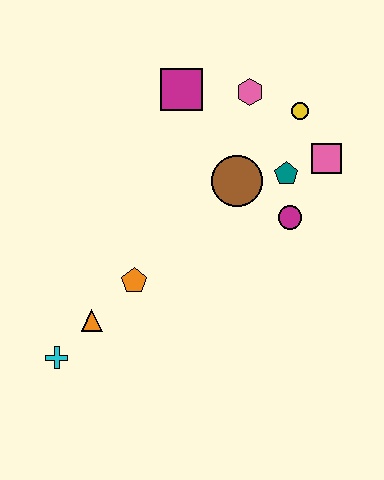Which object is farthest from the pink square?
The cyan cross is farthest from the pink square.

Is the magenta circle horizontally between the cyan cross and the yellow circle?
Yes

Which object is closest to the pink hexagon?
The yellow circle is closest to the pink hexagon.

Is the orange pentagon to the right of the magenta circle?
No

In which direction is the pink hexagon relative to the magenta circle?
The pink hexagon is above the magenta circle.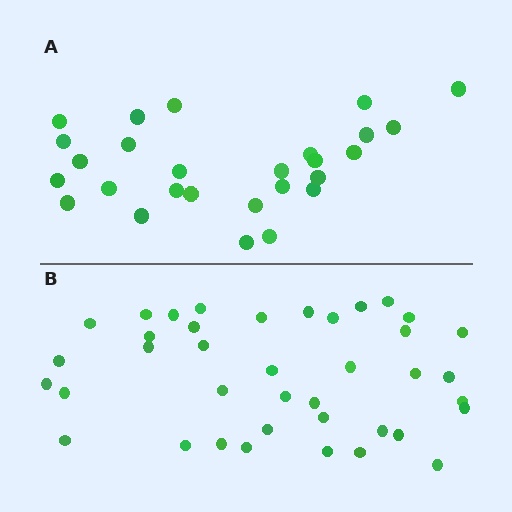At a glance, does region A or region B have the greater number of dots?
Region B (the bottom region) has more dots.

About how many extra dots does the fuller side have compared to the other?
Region B has roughly 12 or so more dots than region A.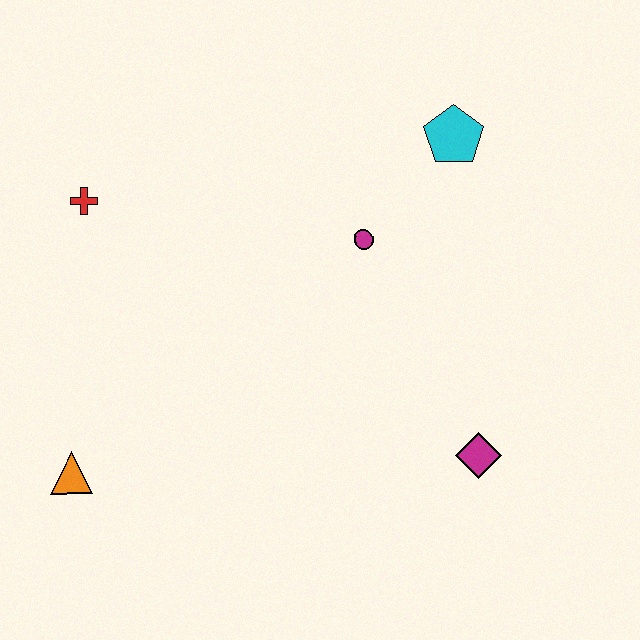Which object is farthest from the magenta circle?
The orange triangle is farthest from the magenta circle.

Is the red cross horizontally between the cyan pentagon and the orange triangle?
Yes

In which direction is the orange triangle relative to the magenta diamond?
The orange triangle is to the left of the magenta diamond.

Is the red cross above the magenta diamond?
Yes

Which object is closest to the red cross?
The orange triangle is closest to the red cross.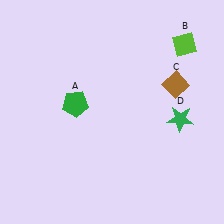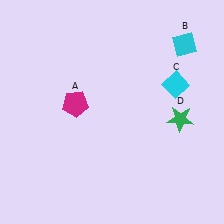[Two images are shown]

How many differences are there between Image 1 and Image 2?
There are 3 differences between the two images.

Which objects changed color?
A changed from green to magenta. B changed from lime to cyan. C changed from brown to cyan.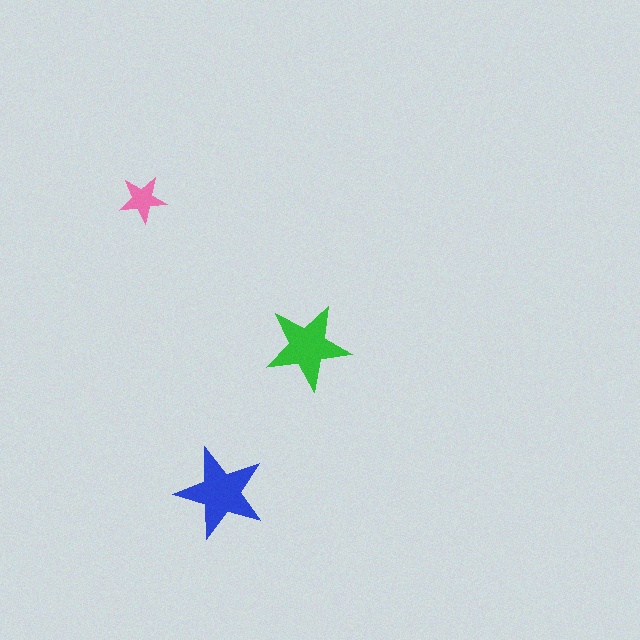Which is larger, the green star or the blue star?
The blue one.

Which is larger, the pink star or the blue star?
The blue one.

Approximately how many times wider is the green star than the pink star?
About 2 times wider.